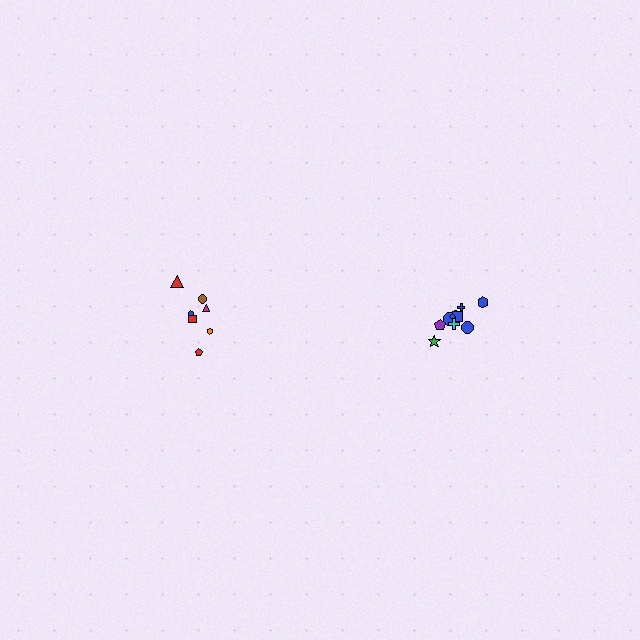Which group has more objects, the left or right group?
The right group.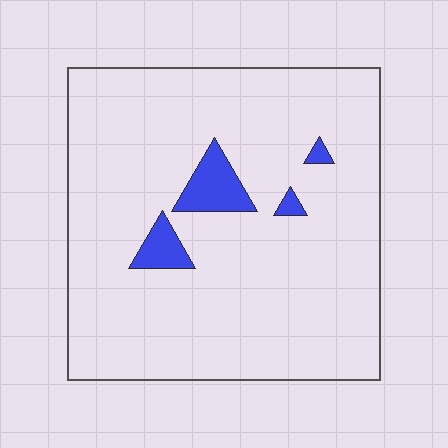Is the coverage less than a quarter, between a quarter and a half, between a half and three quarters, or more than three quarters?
Less than a quarter.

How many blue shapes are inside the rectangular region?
4.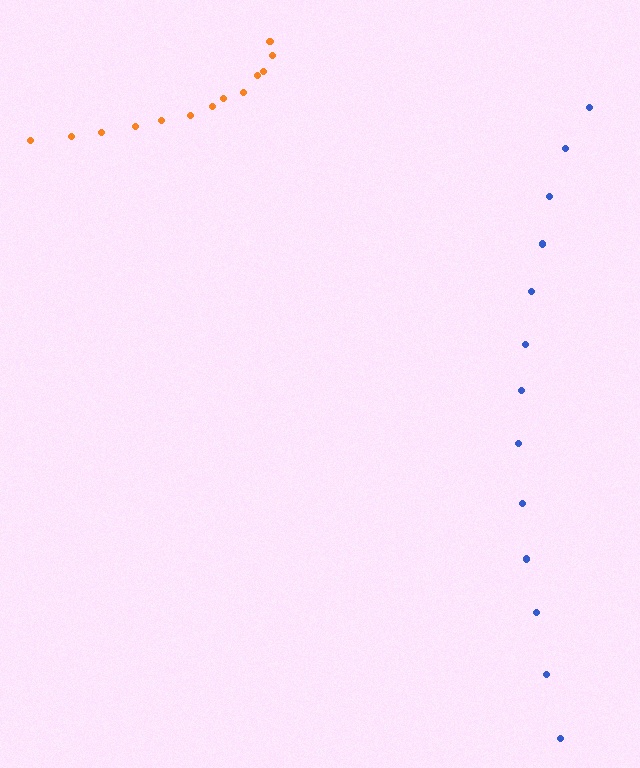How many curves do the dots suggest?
There are 2 distinct paths.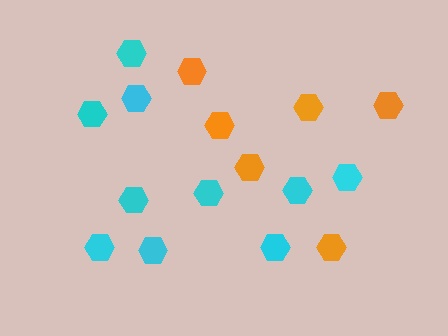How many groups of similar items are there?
There are 2 groups: one group of cyan hexagons (10) and one group of orange hexagons (6).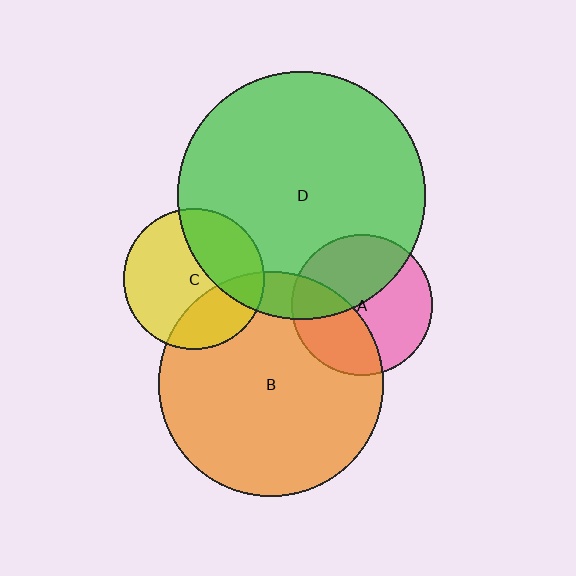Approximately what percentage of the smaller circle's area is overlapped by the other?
Approximately 35%.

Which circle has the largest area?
Circle D (green).